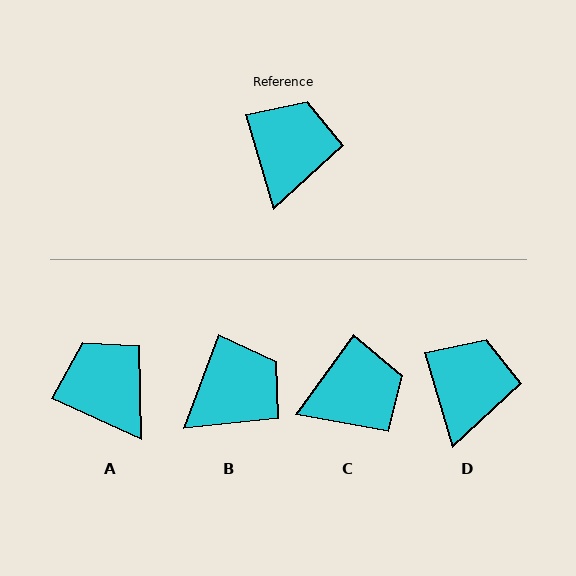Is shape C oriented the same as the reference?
No, it is off by about 53 degrees.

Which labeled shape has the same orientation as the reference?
D.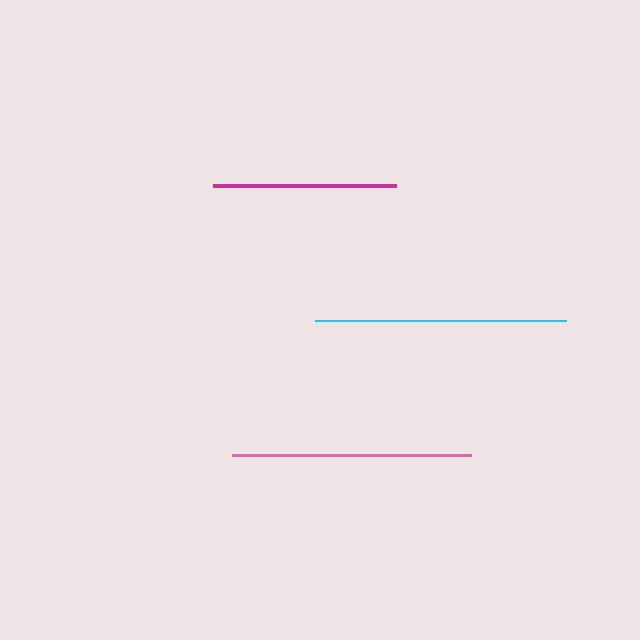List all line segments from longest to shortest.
From longest to shortest: cyan, pink, magenta.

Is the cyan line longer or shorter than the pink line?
The cyan line is longer than the pink line.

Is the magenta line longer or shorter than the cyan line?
The cyan line is longer than the magenta line.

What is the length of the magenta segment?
The magenta segment is approximately 183 pixels long.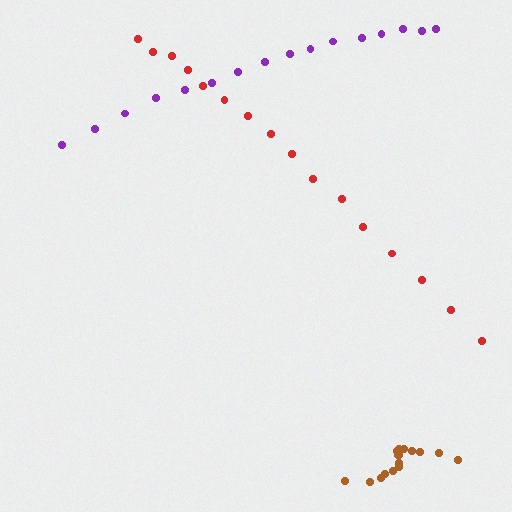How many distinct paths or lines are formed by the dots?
There are 3 distinct paths.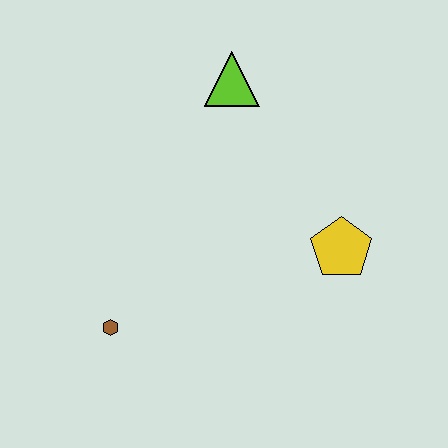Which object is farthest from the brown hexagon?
The lime triangle is farthest from the brown hexagon.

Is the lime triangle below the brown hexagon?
No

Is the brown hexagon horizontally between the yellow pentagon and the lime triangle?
No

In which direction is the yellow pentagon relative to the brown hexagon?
The yellow pentagon is to the right of the brown hexagon.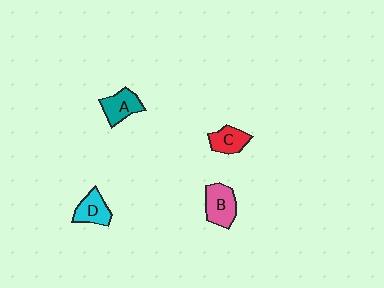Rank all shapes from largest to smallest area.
From largest to smallest: B (pink), A (teal), D (cyan), C (red).